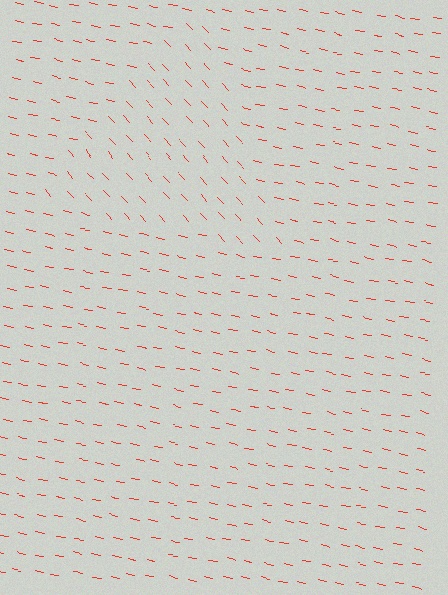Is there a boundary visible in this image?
Yes, there is a texture boundary formed by a change in line orientation.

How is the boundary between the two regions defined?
The boundary is defined purely by a change in line orientation (approximately 36 degrees difference). All lines are the same color and thickness.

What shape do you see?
I see a triangle.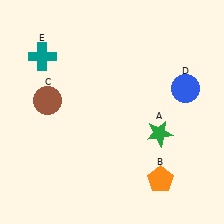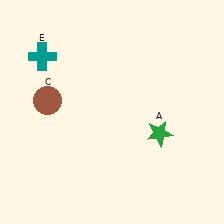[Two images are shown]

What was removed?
The orange pentagon (B), the blue circle (D) were removed in Image 2.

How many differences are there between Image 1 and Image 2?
There are 2 differences between the two images.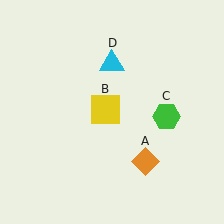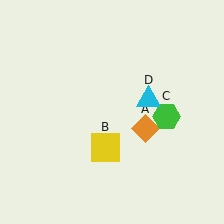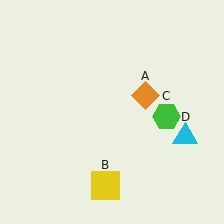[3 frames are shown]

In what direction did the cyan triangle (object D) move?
The cyan triangle (object D) moved down and to the right.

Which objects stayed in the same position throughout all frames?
Green hexagon (object C) remained stationary.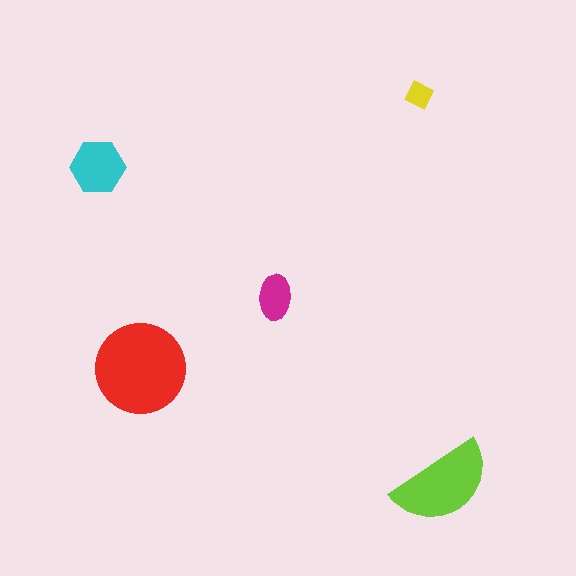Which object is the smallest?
The yellow diamond.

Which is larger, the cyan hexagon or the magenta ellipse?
The cyan hexagon.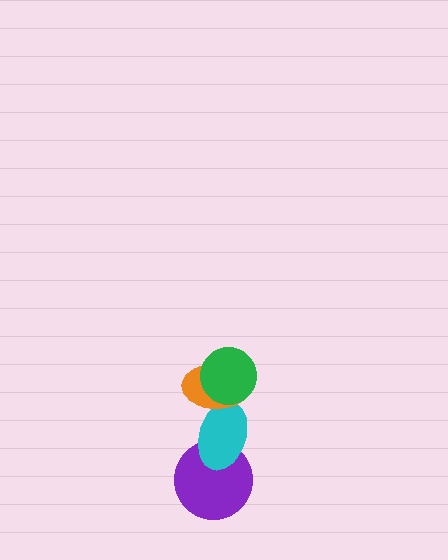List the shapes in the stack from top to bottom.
From top to bottom: the green circle, the orange ellipse, the cyan ellipse, the purple circle.